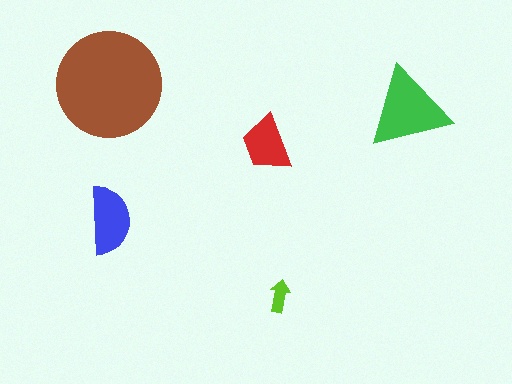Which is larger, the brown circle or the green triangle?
The brown circle.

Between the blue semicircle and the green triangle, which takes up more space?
The green triangle.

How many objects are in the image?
There are 5 objects in the image.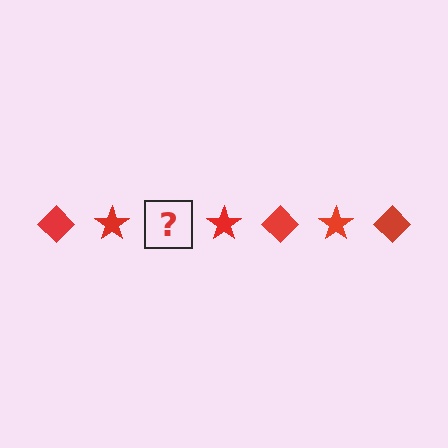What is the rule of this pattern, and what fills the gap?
The rule is that the pattern cycles through diamond, star shapes in red. The gap should be filled with a red diamond.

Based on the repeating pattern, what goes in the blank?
The blank should be a red diamond.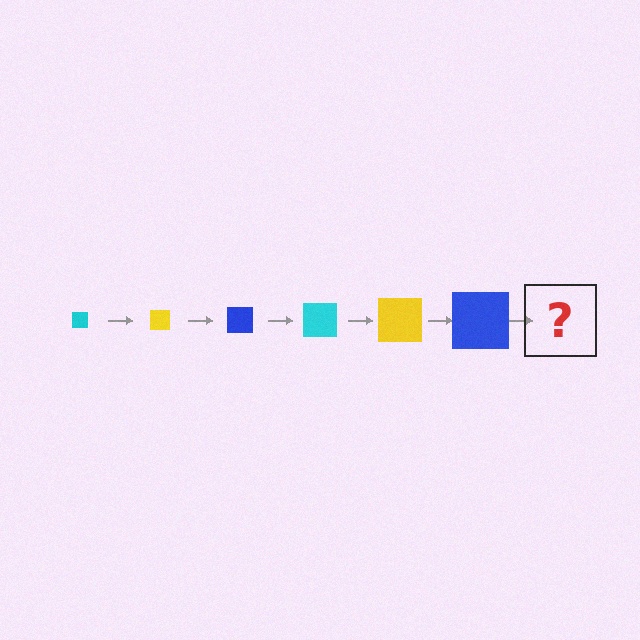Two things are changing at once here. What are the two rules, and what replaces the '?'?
The two rules are that the square grows larger each step and the color cycles through cyan, yellow, and blue. The '?' should be a cyan square, larger than the previous one.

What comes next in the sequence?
The next element should be a cyan square, larger than the previous one.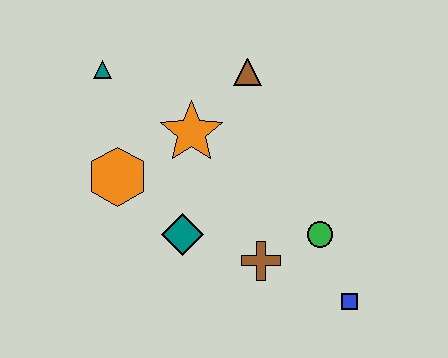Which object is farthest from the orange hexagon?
The blue square is farthest from the orange hexagon.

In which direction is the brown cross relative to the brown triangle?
The brown cross is below the brown triangle.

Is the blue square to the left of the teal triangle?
No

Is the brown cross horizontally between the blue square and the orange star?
Yes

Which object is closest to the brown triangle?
The orange star is closest to the brown triangle.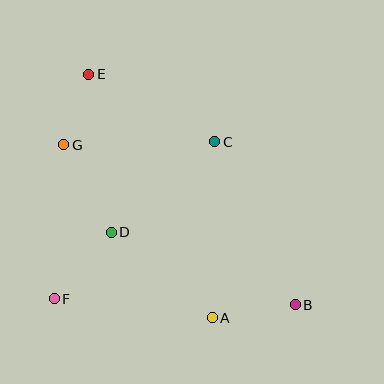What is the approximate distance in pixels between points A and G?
The distance between A and G is approximately 227 pixels.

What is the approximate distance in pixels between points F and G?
The distance between F and G is approximately 154 pixels.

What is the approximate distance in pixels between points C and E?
The distance between C and E is approximately 143 pixels.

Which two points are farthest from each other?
Points B and E are farthest from each other.